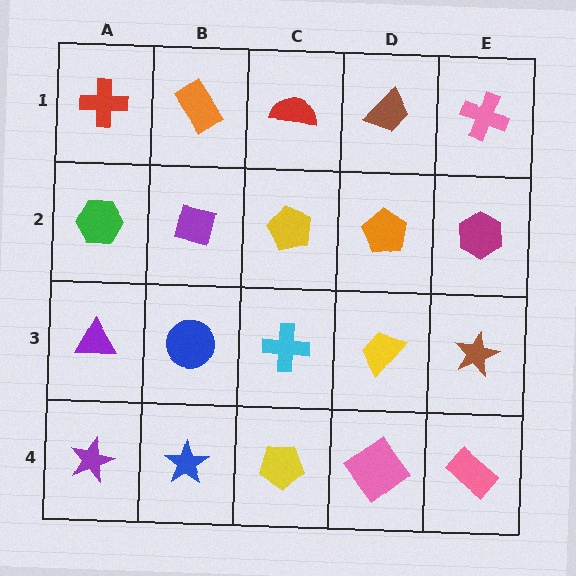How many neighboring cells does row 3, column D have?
4.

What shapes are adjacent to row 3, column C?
A yellow pentagon (row 2, column C), a yellow pentagon (row 4, column C), a blue circle (row 3, column B), a yellow trapezoid (row 3, column D).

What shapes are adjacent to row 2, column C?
A red semicircle (row 1, column C), a cyan cross (row 3, column C), a purple square (row 2, column B), an orange pentagon (row 2, column D).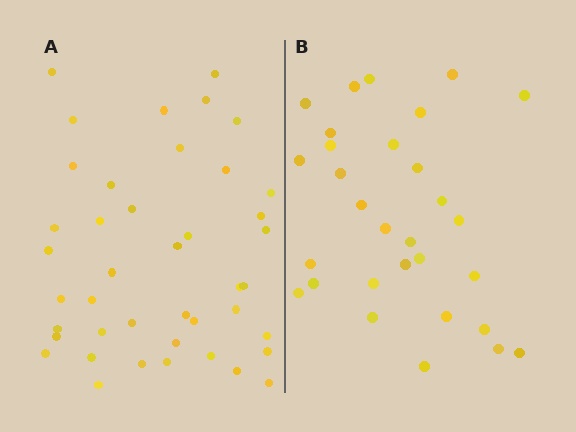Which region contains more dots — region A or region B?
Region A (the left region) has more dots.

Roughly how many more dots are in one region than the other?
Region A has roughly 12 or so more dots than region B.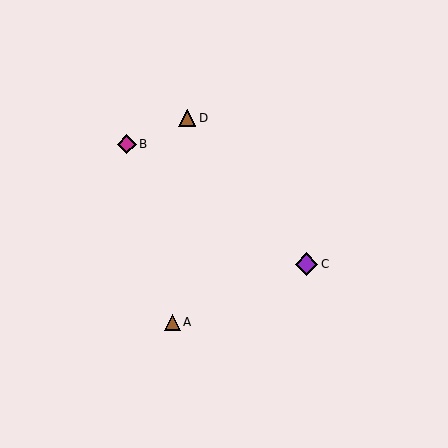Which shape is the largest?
The purple diamond (labeled C) is the largest.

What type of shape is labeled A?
Shape A is a brown triangle.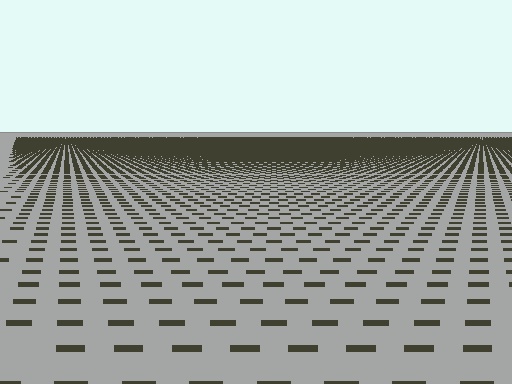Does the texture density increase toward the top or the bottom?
Density increases toward the top.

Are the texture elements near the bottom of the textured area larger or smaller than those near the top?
Larger. Near the bottom, elements are closer to the viewer and appear at a bigger on-screen size.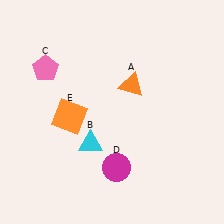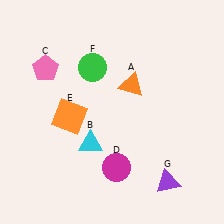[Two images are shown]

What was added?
A green circle (F), a purple triangle (G) were added in Image 2.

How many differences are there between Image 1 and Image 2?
There are 2 differences between the two images.